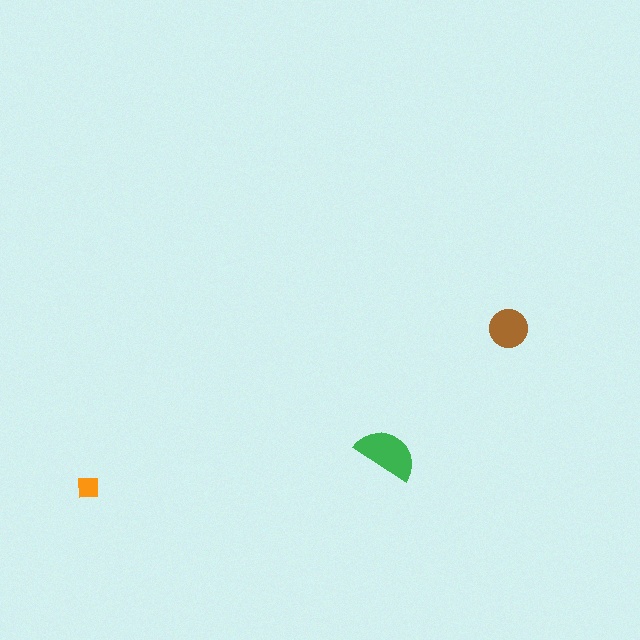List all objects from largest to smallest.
The green semicircle, the brown circle, the orange square.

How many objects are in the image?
There are 3 objects in the image.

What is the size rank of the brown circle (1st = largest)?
2nd.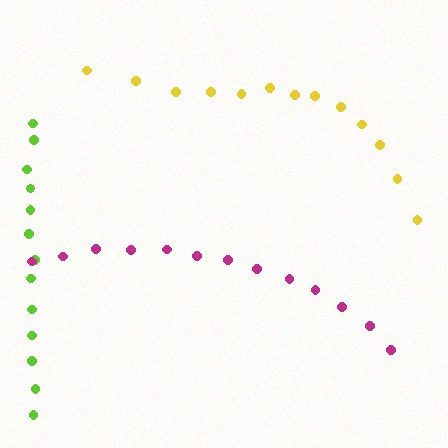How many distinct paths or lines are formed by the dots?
There are 3 distinct paths.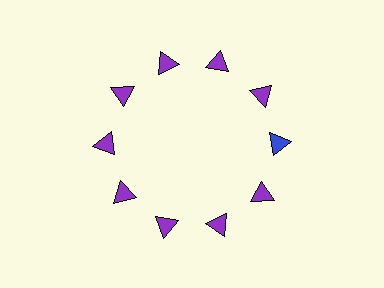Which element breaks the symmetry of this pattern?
The blue triangle at roughly the 3 o'clock position breaks the symmetry. All other shapes are purple triangles.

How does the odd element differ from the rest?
It has a different color: blue instead of purple.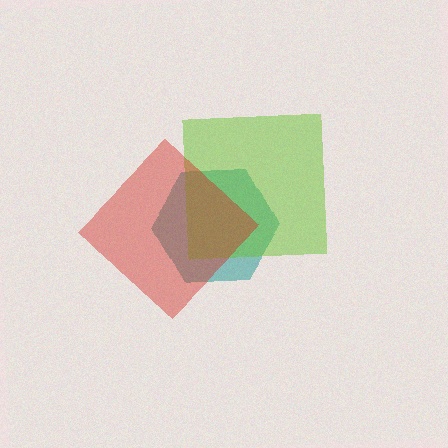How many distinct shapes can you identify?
There are 3 distinct shapes: a teal hexagon, a lime square, a red diamond.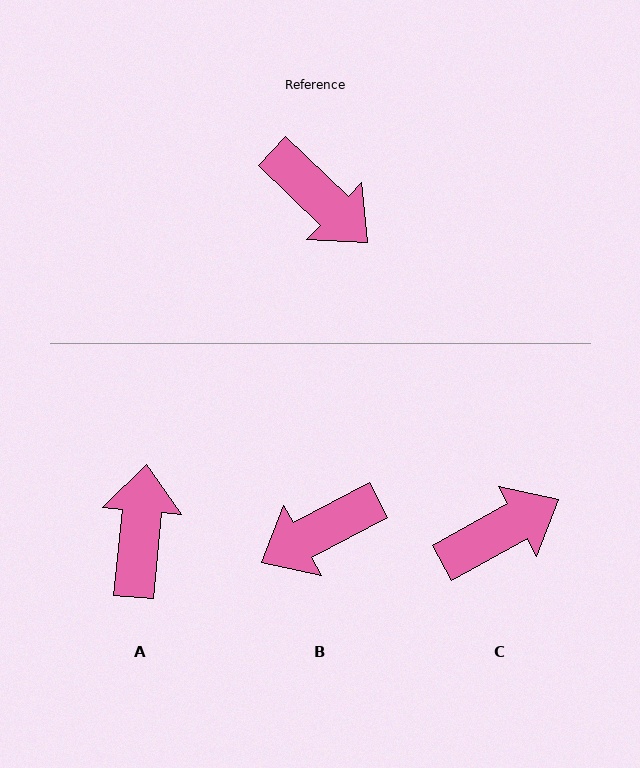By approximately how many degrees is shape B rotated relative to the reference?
Approximately 108 degrees clockwise.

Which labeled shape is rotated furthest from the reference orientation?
A, about 128 degrees away.